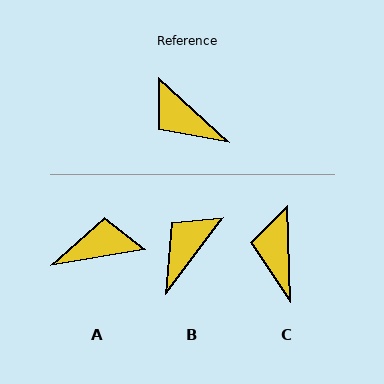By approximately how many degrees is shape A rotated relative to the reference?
Approximately 128 degrees clockwise.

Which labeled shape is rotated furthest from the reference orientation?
A, about 128 degrees away.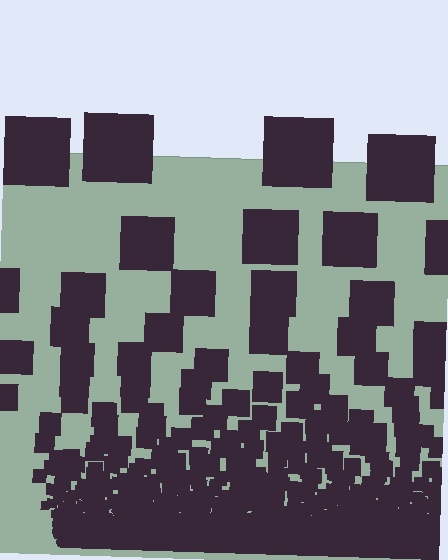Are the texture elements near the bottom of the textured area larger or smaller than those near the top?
Smaller. The gradient is inverted — elements near the bottom are smaller and denser.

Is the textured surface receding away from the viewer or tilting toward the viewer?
The surface appears to tilt toward the viewer. Texture elements get larger and sparser toward the top.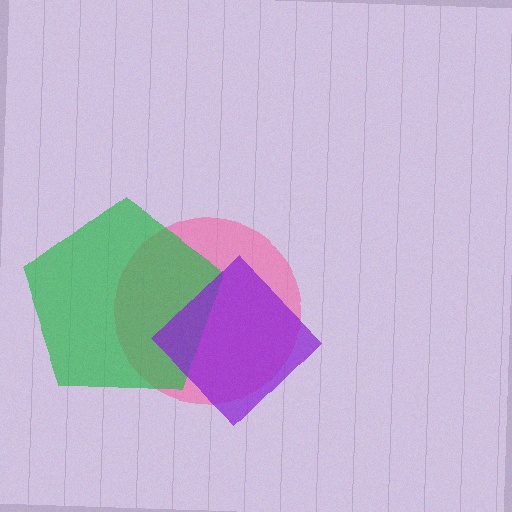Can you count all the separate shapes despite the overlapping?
Yes, there are 3 separate shapes.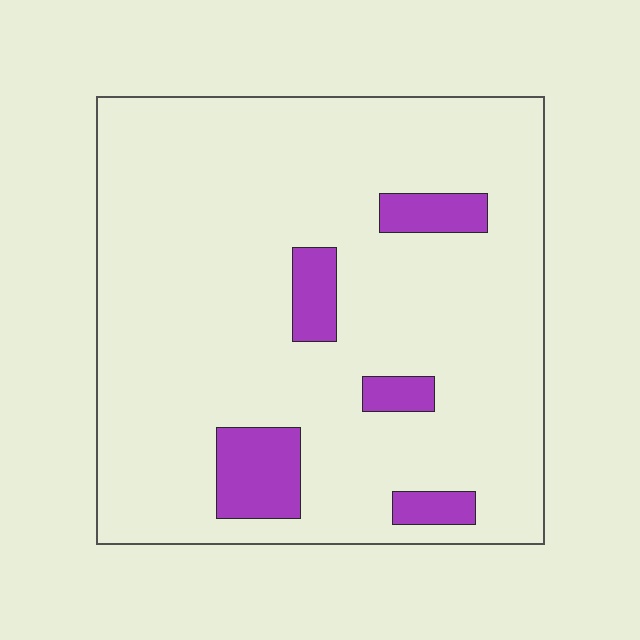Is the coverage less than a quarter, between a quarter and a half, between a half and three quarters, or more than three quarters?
Less than a quarter.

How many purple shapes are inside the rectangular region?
5.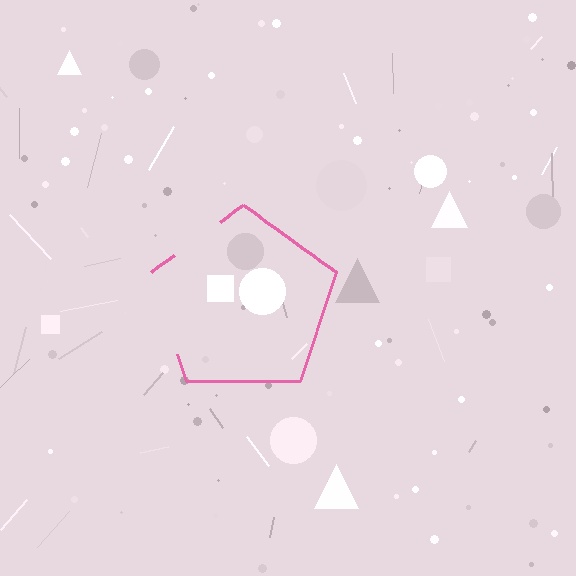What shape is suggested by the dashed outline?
The dashed outline suggests a pentagon.